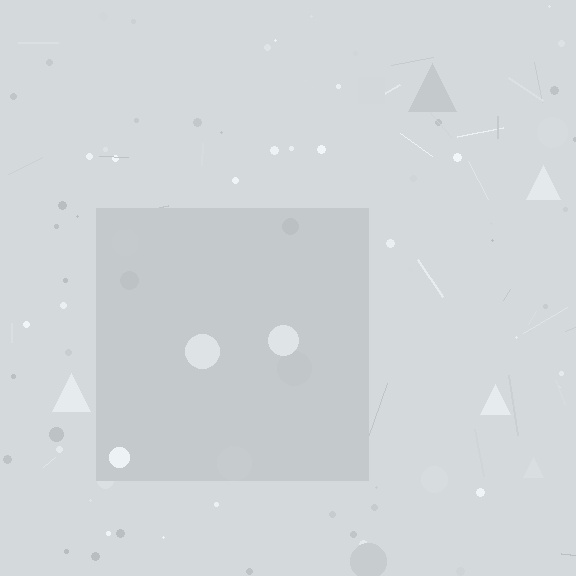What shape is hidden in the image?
A square is hidden in the image.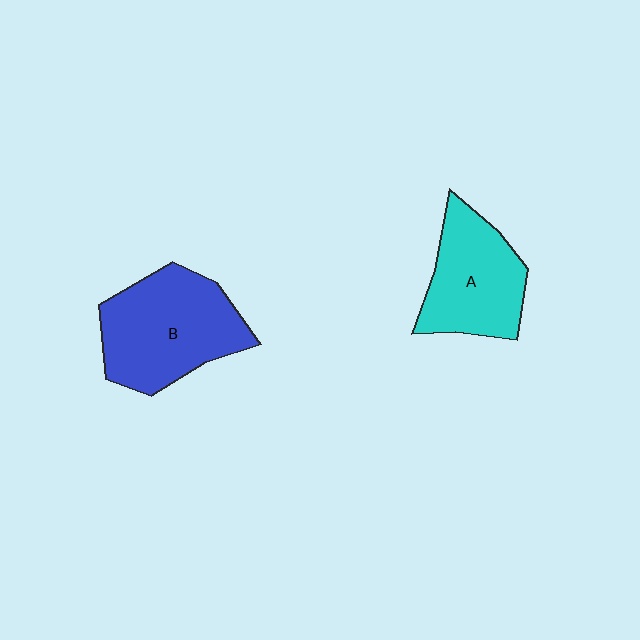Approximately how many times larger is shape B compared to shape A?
Approximately 1.3 times.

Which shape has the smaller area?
Shape A (cyan).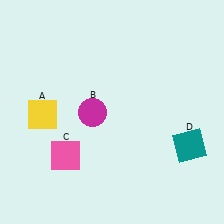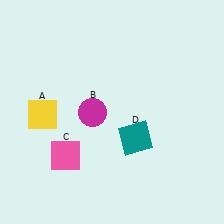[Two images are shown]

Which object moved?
The teal square (D) moved left.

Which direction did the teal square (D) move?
The teal square (D) moved left.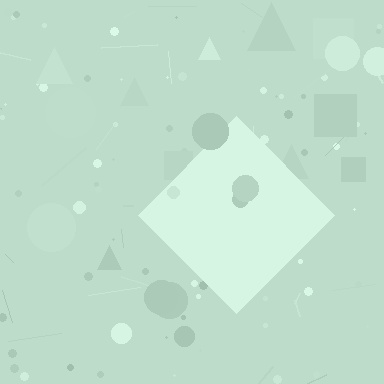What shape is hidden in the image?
A diamond is hidden in the image.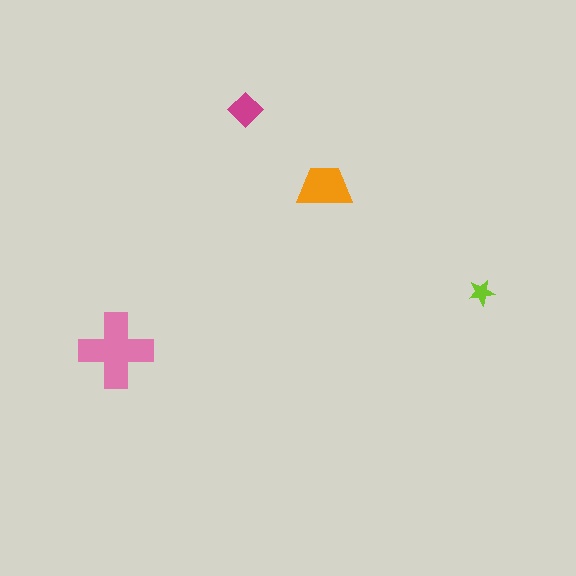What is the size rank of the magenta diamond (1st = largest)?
3rd.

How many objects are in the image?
There are 4 objects in the image.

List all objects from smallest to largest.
The lime star, the magenta diamond, the orange trapezoid, the pink cross.